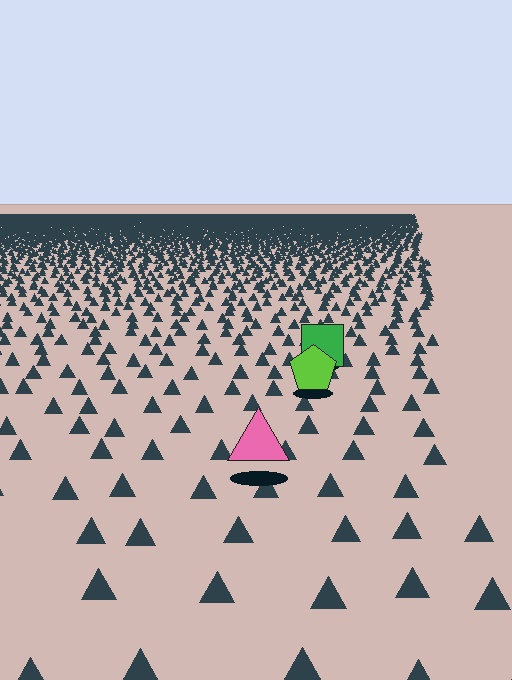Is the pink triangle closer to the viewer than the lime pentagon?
Yes. The pink triangle is closer — you can tell from the texture gradient: the ground texture is coarser near it.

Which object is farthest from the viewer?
The green square is farthest from the viewer. It appears smaller and the ground texture around it is denser.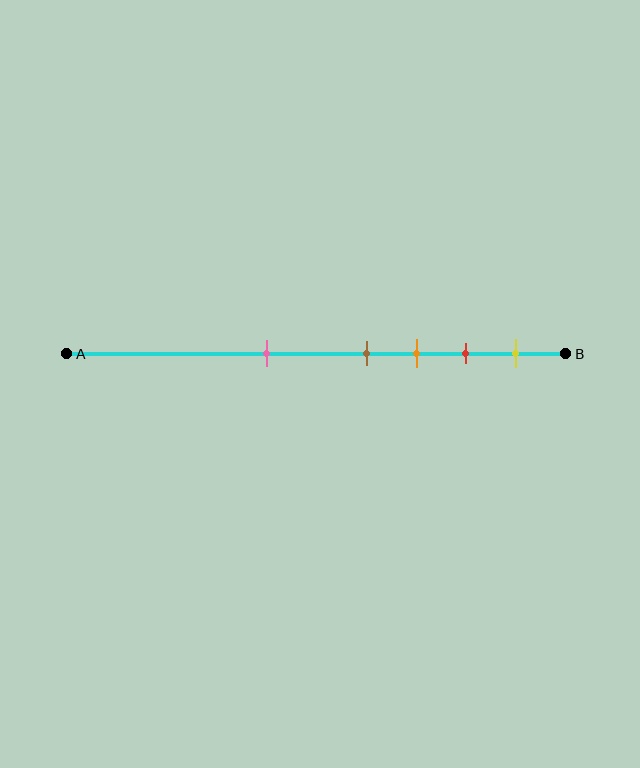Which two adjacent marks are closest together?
The brown and orange marks are the closest adjacent pair.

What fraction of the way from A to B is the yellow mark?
The yellow mark is approximately 90% (0.9) of the way from A to B.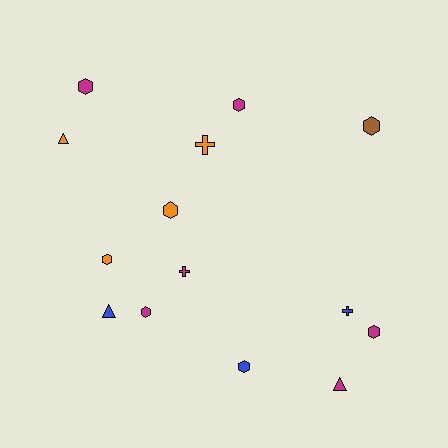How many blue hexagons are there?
There is 1 blue hexagon.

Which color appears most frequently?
Magenta, with 6 objects.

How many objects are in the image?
There are 14 objects.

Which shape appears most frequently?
Hexagon, with 8 objects.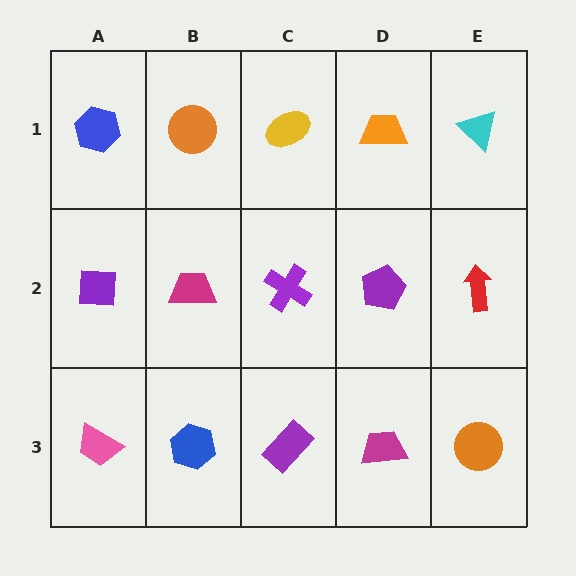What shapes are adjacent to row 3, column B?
A magenta trapezoid (row 2, column B), a pink trapezoid (row 3, column A), a purple rectangle (row 3, column C).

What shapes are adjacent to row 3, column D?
A purple pentagon (row 2, column D), a purple rectangle (row 3, column C), an orange circle (row 3, column E).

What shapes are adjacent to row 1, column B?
A magenta trapezoid (row 2, column B), a blue hexagon (row 1, column A), a yellow ellipse (row 1, column C).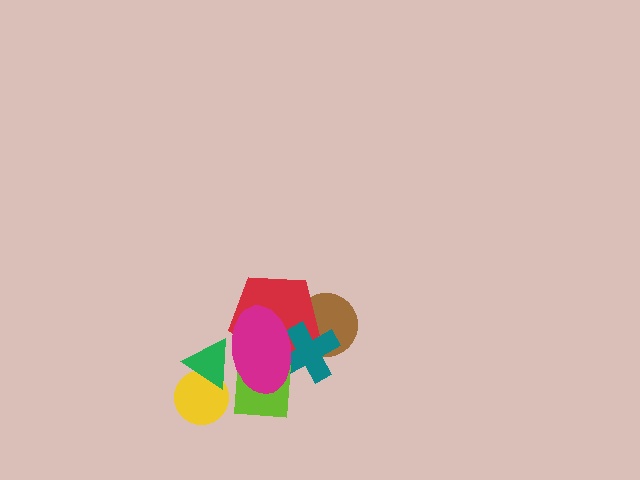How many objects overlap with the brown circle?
2 objects overlap with the brown circle.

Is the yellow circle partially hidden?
Yes, it is partially covered by another shape.